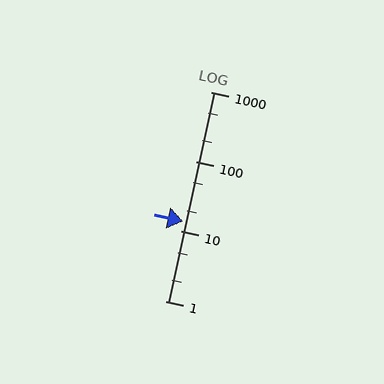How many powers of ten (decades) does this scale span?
The scale spans 3 decades, from 1 to 1000.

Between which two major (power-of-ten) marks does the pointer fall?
The pointer is between 10 and 100.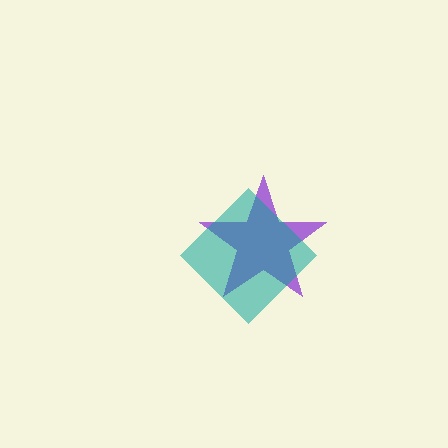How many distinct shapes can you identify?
There are 2 distinct shapes: a purple star, a teal diamond.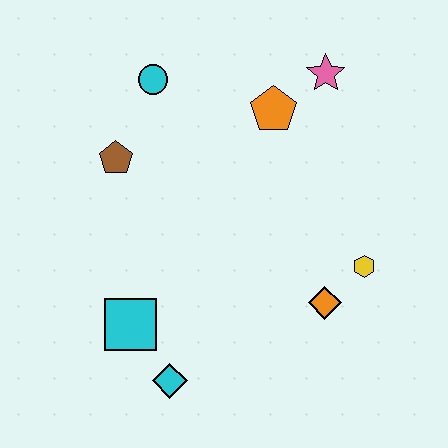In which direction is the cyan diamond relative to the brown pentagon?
The cyan diamond is below the brown pentagon.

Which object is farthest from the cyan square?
The pink star is farthest from the cyan square.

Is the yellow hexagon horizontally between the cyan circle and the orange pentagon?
No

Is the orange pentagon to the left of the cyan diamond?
No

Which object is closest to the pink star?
The orange pentagon is closest to the pink star.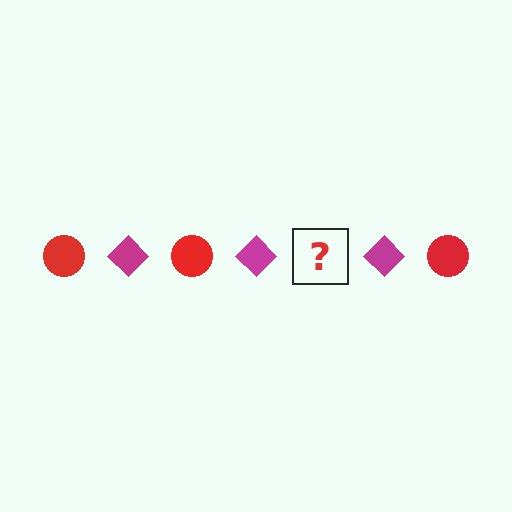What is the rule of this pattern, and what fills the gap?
The rule is that the pattern alternates between red circle and magenta diamond. The gap should be filled with a red circle.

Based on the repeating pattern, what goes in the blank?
The blank should be a red circle.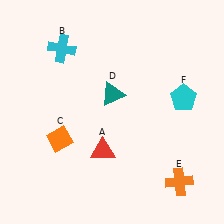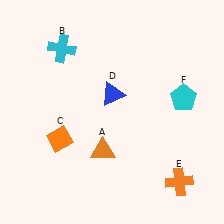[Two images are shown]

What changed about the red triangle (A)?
In Image 1, A is red. In Image 2, it changed to orange.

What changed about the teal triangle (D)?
In Image 1, D is teal. In Image 2, it changed to blue.